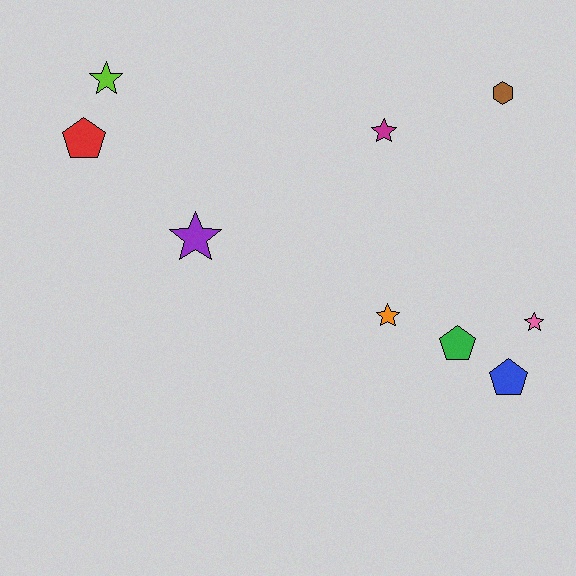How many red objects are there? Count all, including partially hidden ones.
There is 1 red object.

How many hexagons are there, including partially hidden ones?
There is 1 hexagon.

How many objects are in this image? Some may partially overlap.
There are 9 objects.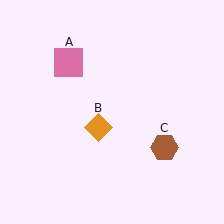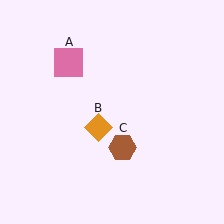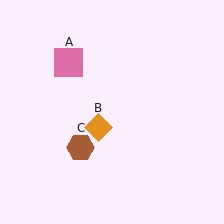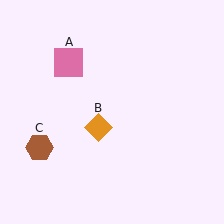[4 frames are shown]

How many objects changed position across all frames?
1 object changed position: brown hexagon (object C).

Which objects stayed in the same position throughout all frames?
Pink square (object A) and orange diamond (object B) remained stationary.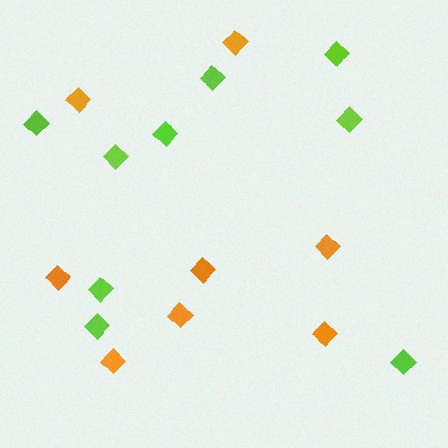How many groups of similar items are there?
There are 2 groups: one group of orange diamonds (8) and one group of lime diamonds (9).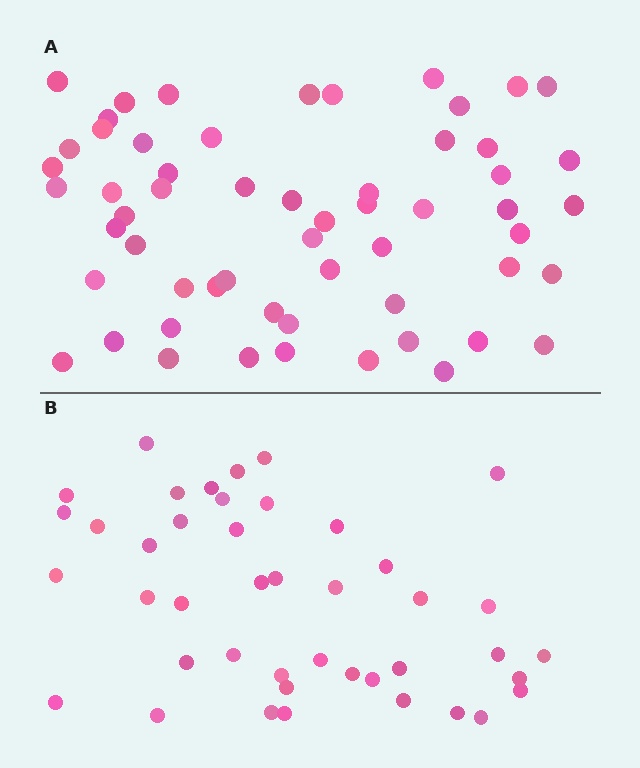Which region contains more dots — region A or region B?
Region A (the top region) has more dots.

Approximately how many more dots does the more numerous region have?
Region A has approximately 15 more dots than region B.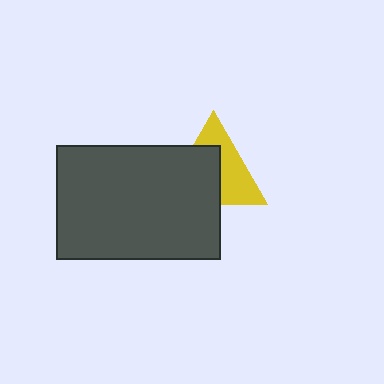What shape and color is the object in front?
The object in front is a dark gray rectangle.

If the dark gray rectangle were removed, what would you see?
You would see the complete yellow triangle.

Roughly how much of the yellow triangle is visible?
About half of it is visible (roughly 48%).